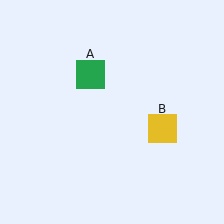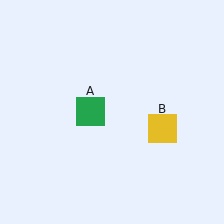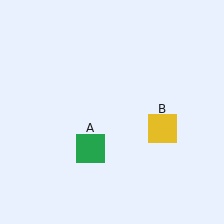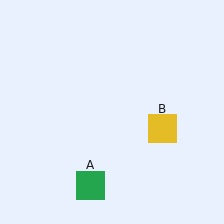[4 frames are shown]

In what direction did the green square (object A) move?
The green square (object A) moved down.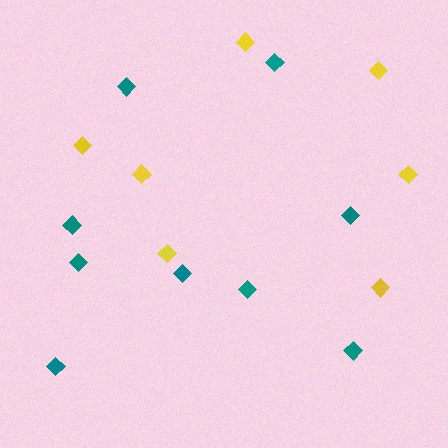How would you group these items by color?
There are 2 groups: one group of teal diamonds (9) and one group of yellow diamonds (7).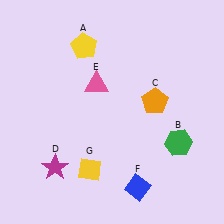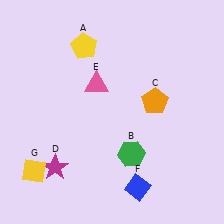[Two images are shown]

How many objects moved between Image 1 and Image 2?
2 objects moved between the two images.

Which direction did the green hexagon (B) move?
The green hexagon (B) moved left.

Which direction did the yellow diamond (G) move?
The yellow diamond (G) moved left.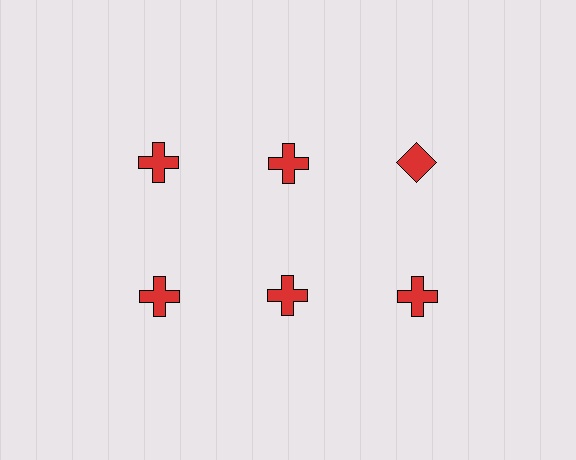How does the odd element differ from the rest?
It has a different shape: diamond instead of cross.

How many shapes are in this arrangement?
There are 6 shapes arranged in a grid pattern.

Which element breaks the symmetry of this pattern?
The red diamond in the top row, center column breaks the symmetry. All other shapes are red crosses.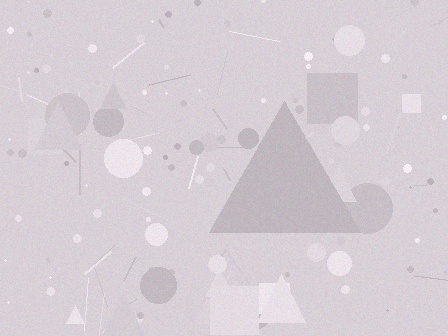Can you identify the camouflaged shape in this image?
The camouflaged shape is a triangle.